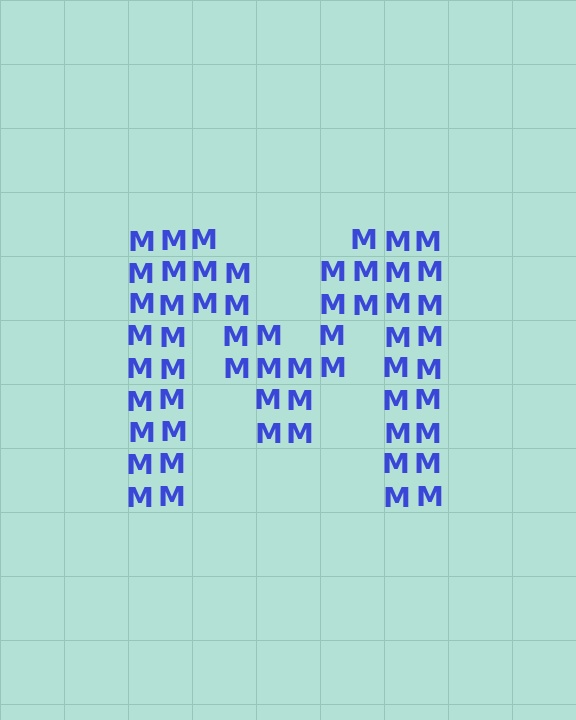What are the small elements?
The small elements are letter M's.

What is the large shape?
The large shape is the letter M.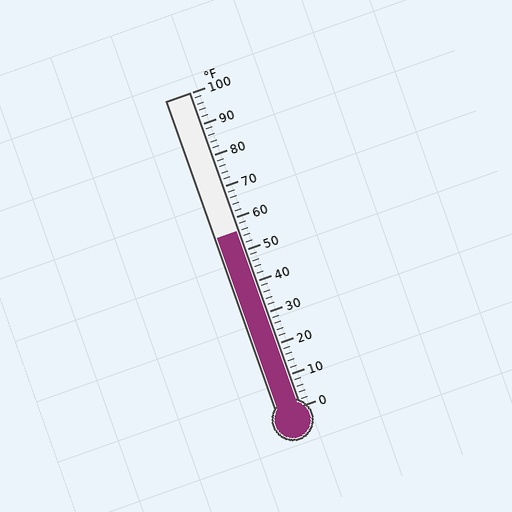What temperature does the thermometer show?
The thermometer shows approximately 56°F.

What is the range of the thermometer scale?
The thermometer scale ranges from 0°F to 100°F.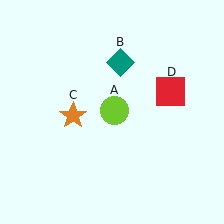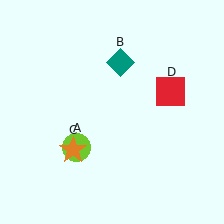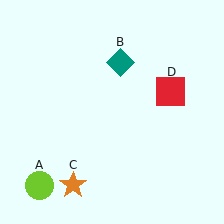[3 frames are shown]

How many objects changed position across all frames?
2 objects changed position: lime circle (object A), orange star (object C).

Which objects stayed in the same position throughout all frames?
Teal diamond (object B) and red square (object D) remained stationary.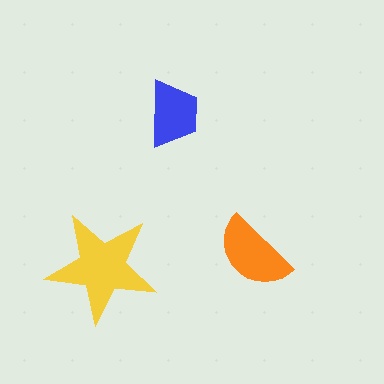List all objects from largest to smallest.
The yellow star, the orange semicircle, the blue trapezoid.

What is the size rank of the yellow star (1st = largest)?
1st.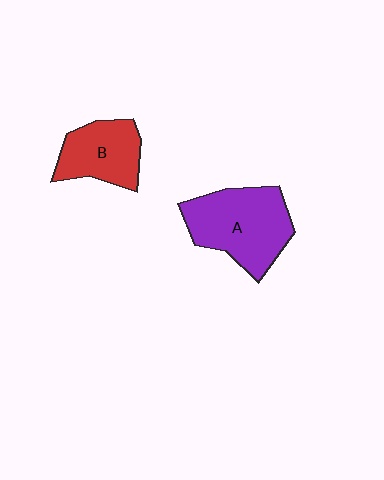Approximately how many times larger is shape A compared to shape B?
Approximately 1.5 times.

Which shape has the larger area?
Shape A (purple).